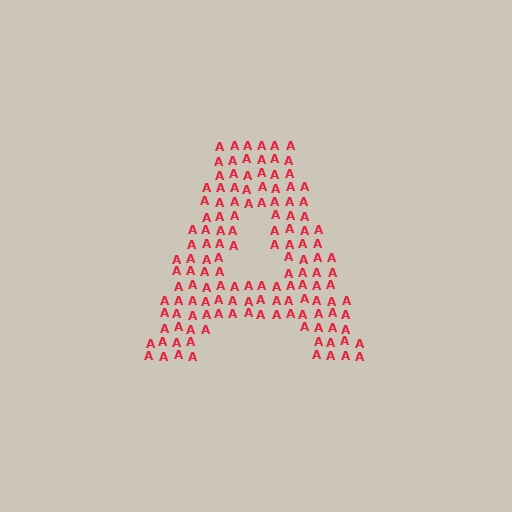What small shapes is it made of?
It is made of small letter A's.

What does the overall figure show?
The overall figure shows the letter A.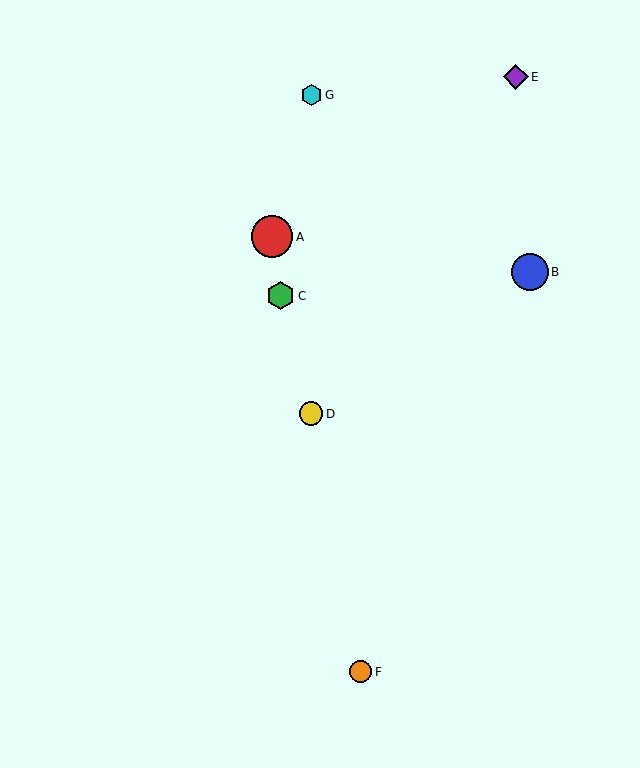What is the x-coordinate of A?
Object A is at x≈272.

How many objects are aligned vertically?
2 objects (D, G) are aligned vertically.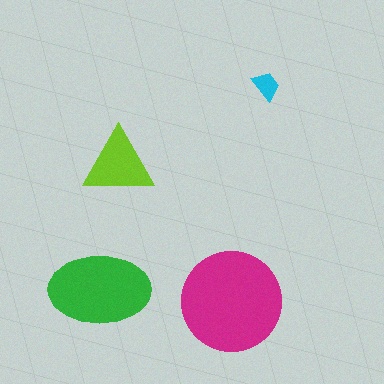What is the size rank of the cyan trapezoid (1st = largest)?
4th.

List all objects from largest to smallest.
The magenta circle, the green ellipse, the lime triangle, the cyan trapezoid.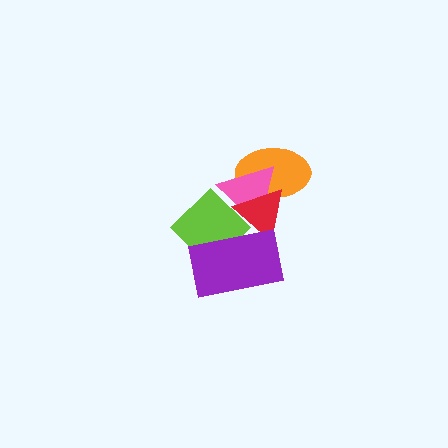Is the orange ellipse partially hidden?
Yes, it is partially covered by another shape.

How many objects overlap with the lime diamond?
3 objects overlap with the lime diamond.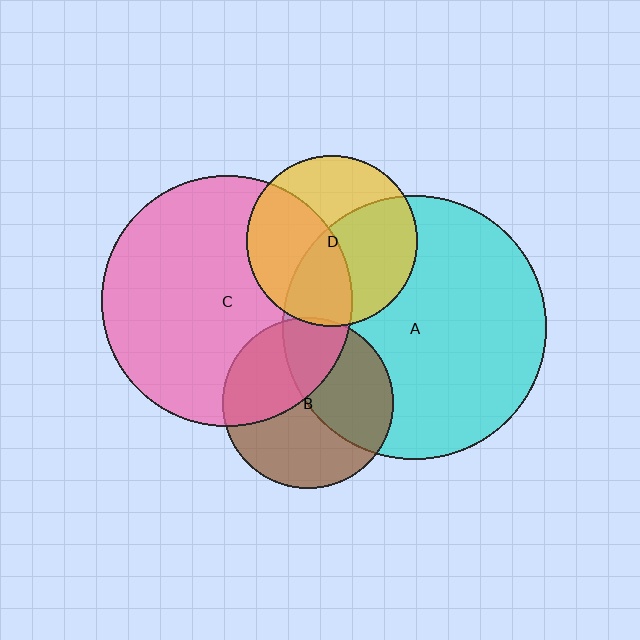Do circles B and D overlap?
Yes.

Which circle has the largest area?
Circle A (cyan).